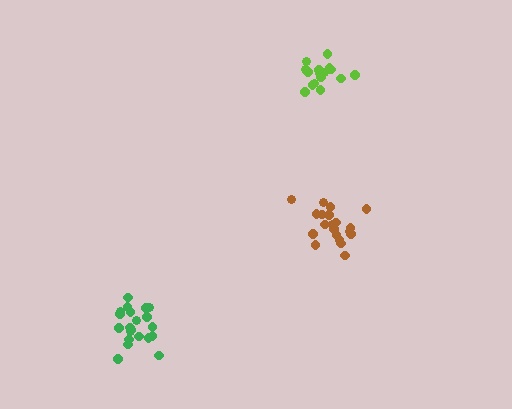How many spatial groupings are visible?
There are 3 spatial groupings.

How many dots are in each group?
Group 1: 21 dots, Group 2: 20 dots, Group 3: 16 dots (57 total).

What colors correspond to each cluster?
The clusters are colored: green, brown, lime.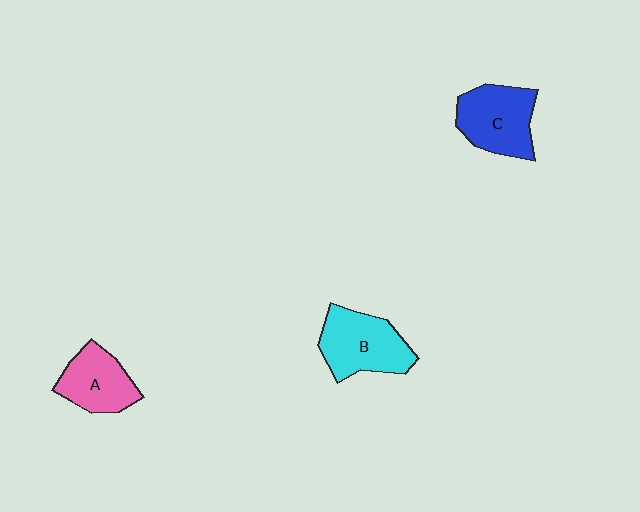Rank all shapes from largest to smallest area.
From largest to smallest: B (cyan), C (blue), A (pink).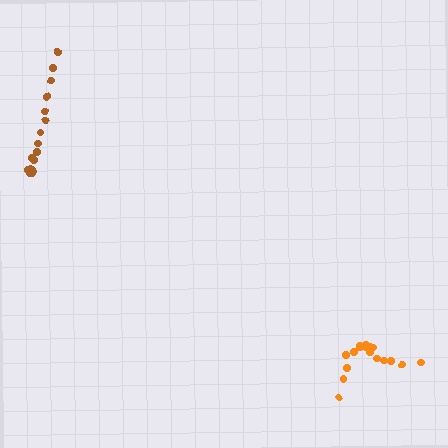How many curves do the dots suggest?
There are 2 distinct paths.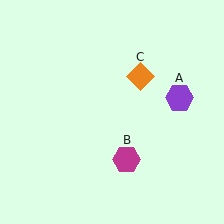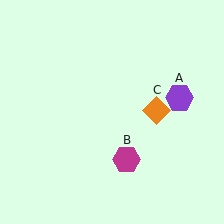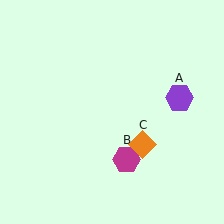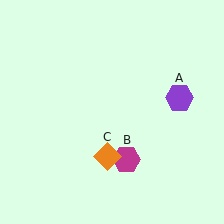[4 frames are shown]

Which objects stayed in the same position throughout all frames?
Purple hexagon (object A) and magenta hexagon (object B) remained stationary.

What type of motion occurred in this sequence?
The orange diamond (object C) rotated clockwise around the center of the scene.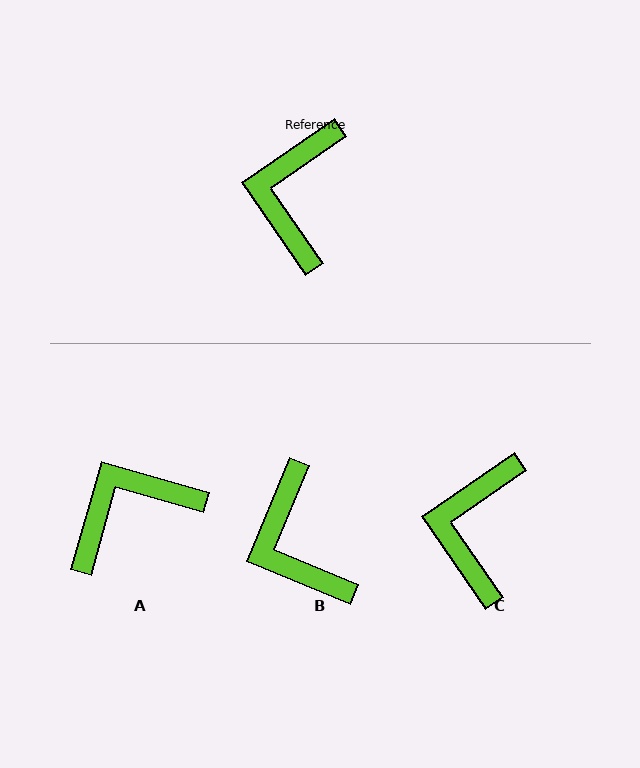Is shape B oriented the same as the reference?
No, it is off by about 33 degrees.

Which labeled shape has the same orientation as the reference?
C.